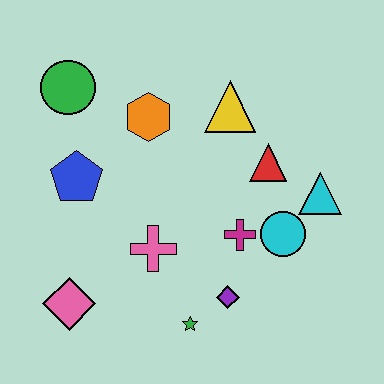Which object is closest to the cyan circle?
The magenta cross is closest to the cyan circle.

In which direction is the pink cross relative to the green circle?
The pink cross is below the green circle.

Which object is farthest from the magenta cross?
The green circle is farthest from the magenta cross.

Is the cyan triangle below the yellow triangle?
Yes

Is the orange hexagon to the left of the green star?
Yes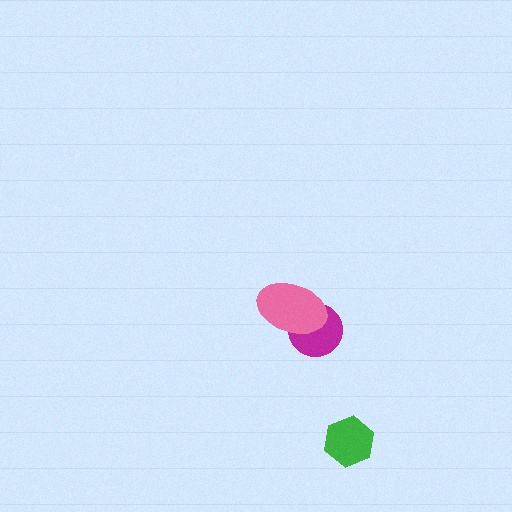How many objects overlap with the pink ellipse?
1 object overlaps with the pink ellipse.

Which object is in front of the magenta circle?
The pink ellipse is in front of the magenta circle.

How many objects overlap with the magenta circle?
1 object overlaps with the magenta circle.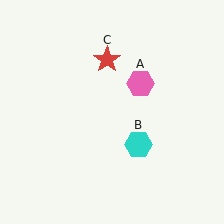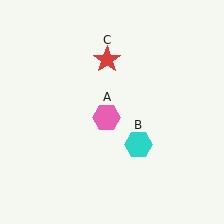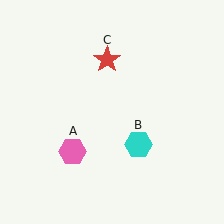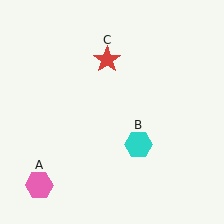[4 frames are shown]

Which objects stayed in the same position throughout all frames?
Cyan hexagon (object B) and red star (object C) remained stationary.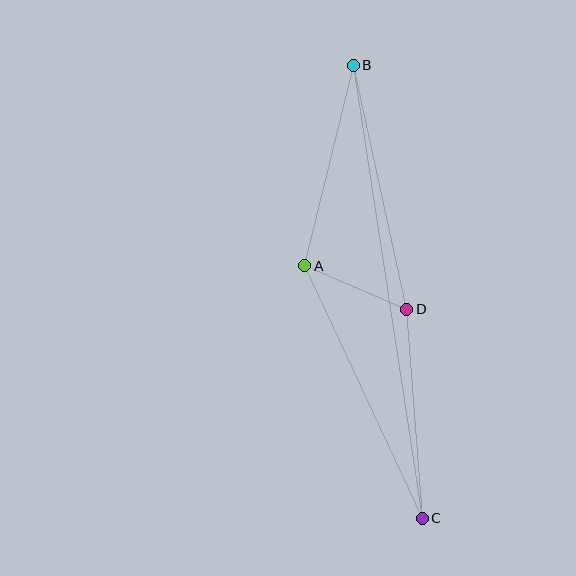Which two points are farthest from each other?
Points B and C are farthest from each other.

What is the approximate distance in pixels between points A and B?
The distance between A and B is approximately 206 pixels.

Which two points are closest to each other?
Points A and D are closest to each other.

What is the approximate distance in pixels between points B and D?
The distance between B and D is approximately 250 pixels.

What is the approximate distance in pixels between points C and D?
The distance between C and D is approximately 210 pixels.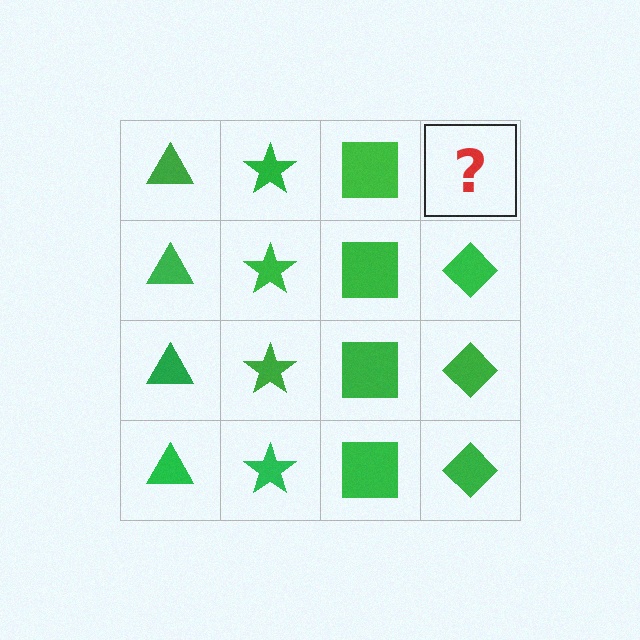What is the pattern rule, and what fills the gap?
The rule is that each column has a consistent shape. The gap should be filled with a green diamond.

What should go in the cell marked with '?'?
The missing cell should contain a green diamond.